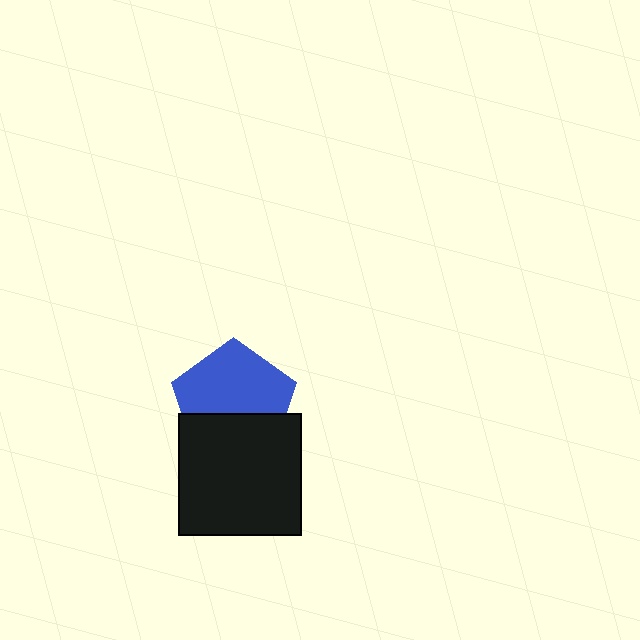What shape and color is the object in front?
The object in front is a black square.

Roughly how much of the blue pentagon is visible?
About half of it is visible (roughly 63%).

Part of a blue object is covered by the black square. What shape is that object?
It is a pentagon.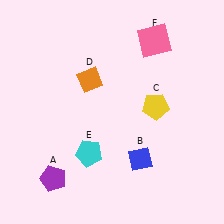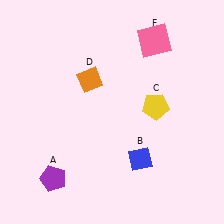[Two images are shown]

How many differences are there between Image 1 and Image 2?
There is 1 difference between the two images.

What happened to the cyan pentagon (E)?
The cyan pentagon (E) was removed in Image 2. It was in the bottom-left area of Image 1.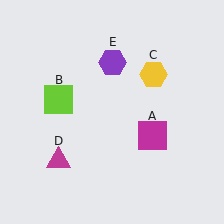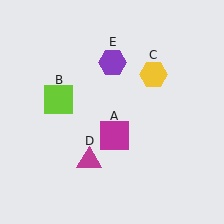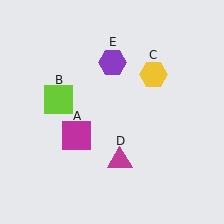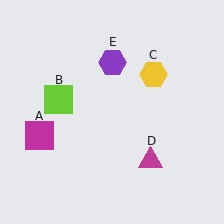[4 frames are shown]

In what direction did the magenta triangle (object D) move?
The magenta triangle (object D) moved right.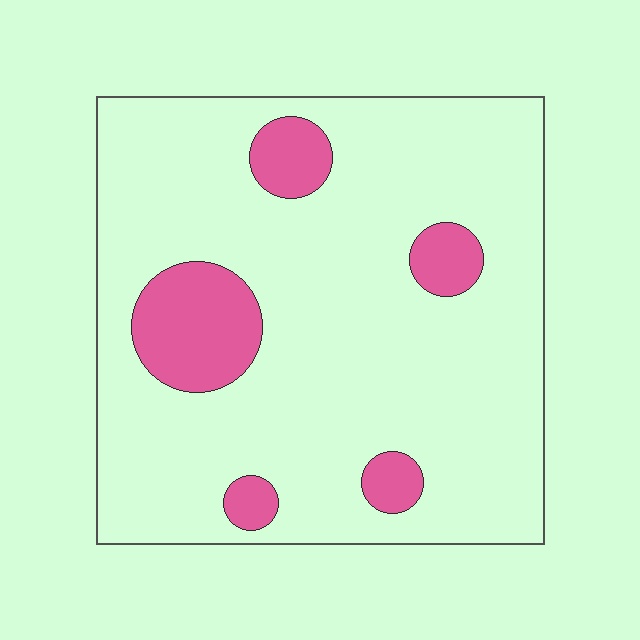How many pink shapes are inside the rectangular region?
5.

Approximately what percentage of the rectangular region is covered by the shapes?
Approximately 15%.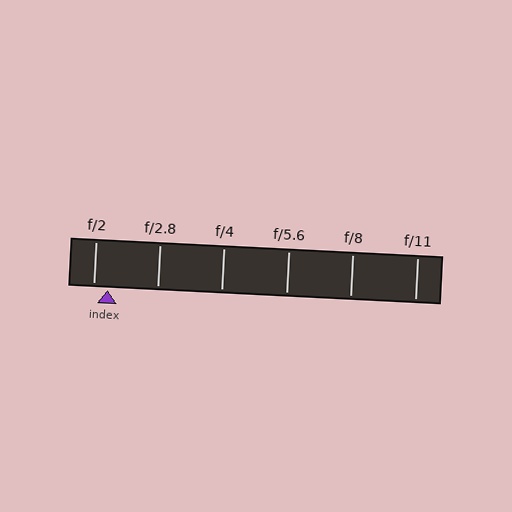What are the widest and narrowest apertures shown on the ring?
The widest aperture shown is f/2 and the narrowest is f/11.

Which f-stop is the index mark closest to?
The index mark is closest to f/2.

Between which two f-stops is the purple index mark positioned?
The index mark is between f/2 and f/2.8.